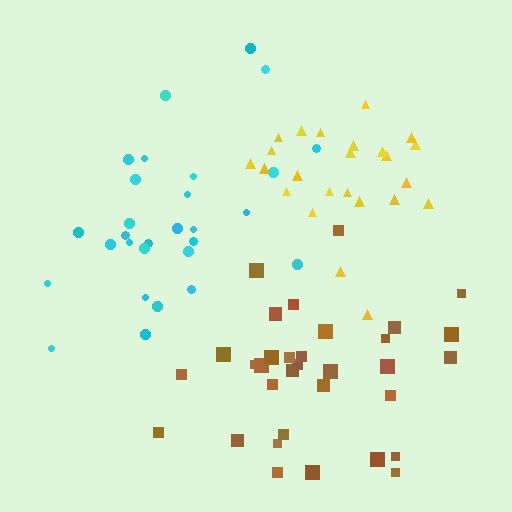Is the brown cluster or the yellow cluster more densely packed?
Yellow.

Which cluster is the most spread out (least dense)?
Cyan.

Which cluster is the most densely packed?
Yellow.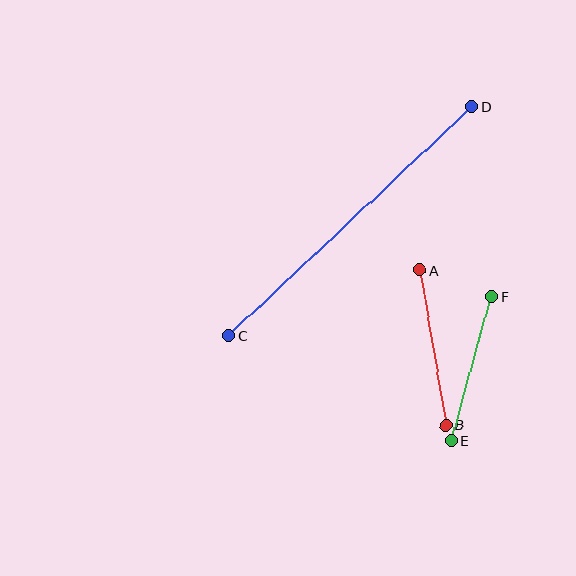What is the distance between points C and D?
The distance is approximately 334 pixels.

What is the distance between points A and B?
The distance is approximately 157 pixels.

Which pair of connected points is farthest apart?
Points C and D are farthest apart.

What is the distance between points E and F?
The distance is approximately 150 pixels.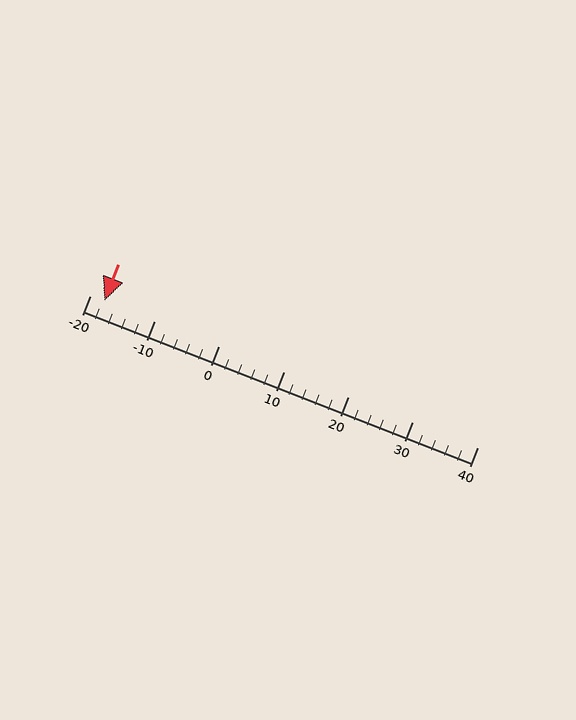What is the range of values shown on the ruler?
The ruler shows values from -20 to 40.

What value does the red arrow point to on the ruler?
The red arrow points to approximately -18.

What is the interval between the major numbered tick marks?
The major tick marks are spaced 10 units apart.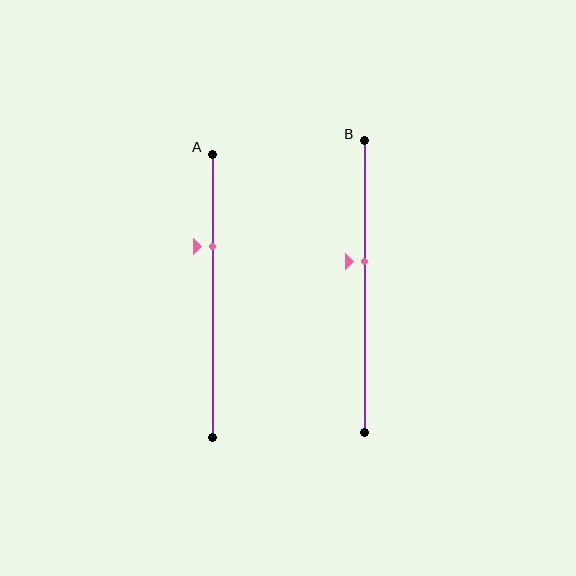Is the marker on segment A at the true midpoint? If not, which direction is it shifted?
No, the marker on segment A is shifted upward by about 18% of the segment length.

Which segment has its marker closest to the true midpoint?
Segment B has its marker closest to the true midpoint.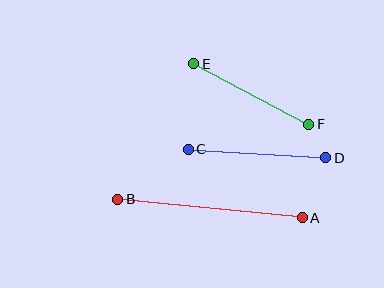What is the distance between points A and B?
The distance is approximately 186 pixels.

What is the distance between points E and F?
The distance is approximately 130 pixels.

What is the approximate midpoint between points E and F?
The midpoint is at approximately (251, 94) pixels.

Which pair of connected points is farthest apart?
Points A and B are farthest apart.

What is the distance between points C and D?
The distance is approximately 138 pixels.